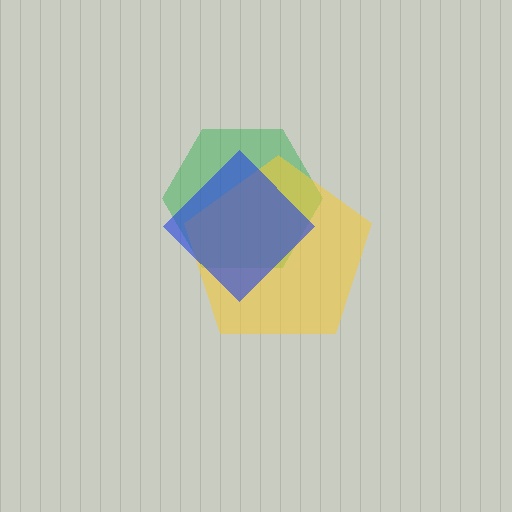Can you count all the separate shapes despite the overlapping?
Yes, there are 3 separate shapes.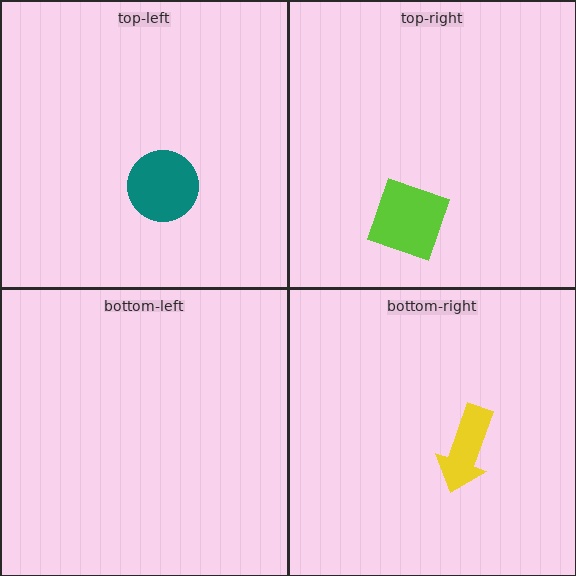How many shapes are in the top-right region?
1.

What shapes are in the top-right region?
The lime diamond.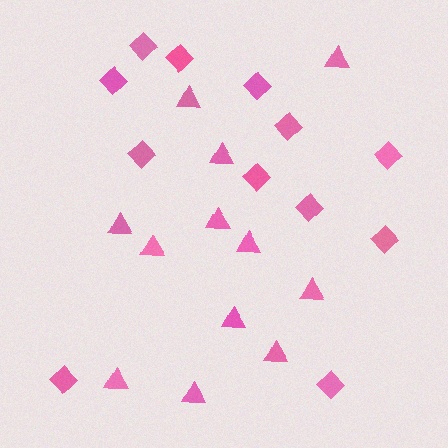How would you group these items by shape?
There are 2 groups: one group of triangles (12) and one group of diamonds (12).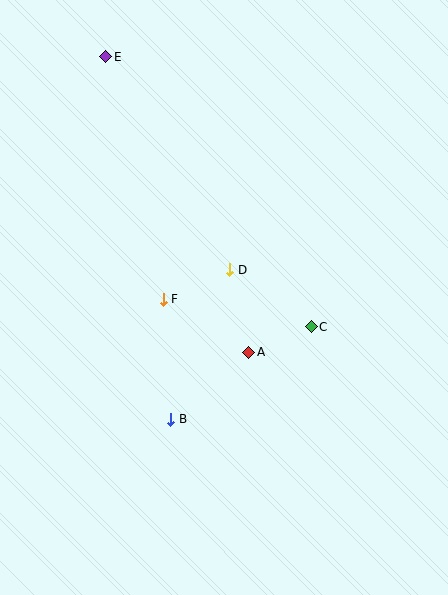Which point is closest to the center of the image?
Point D at (230, 270) is closest to the center.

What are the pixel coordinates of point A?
Point A is at (249, 352).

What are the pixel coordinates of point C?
Point C is at (311, 327).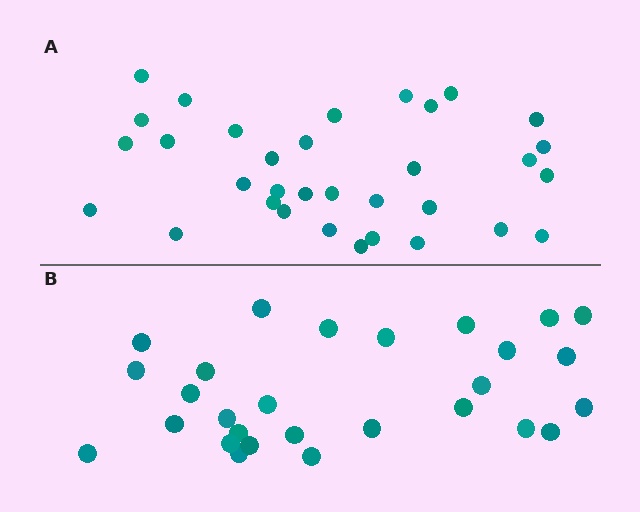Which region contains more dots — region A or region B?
Region A (the top region) has more dots.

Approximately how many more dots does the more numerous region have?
Region A has about 5 more dots than region B.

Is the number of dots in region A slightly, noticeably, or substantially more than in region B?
Region A has only slightly more — the two regions are fairly close. The ratio is roughly 1.2 to 1.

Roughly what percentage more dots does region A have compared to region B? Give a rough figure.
About 20% more.